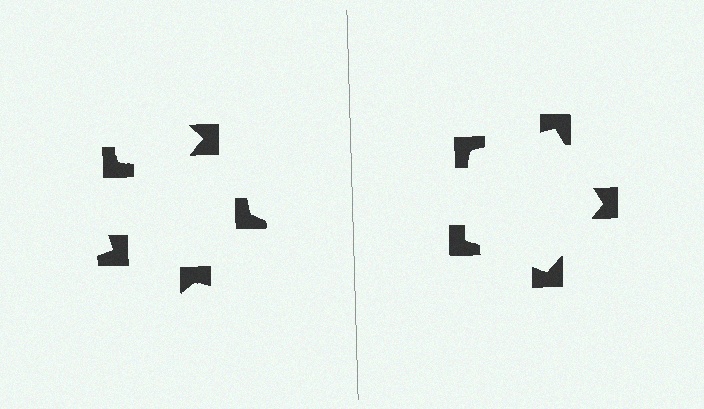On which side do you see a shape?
An illusory pentagon appears on the right side. On the left side the wedge cuts are rotated, so no coherent shape forms.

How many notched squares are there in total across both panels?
10 — 5 on each side.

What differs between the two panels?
The notched squares are positioned identically on both sides; only the wedge orientations differ. On the right they align to a pentagon; on the left they are misaligned.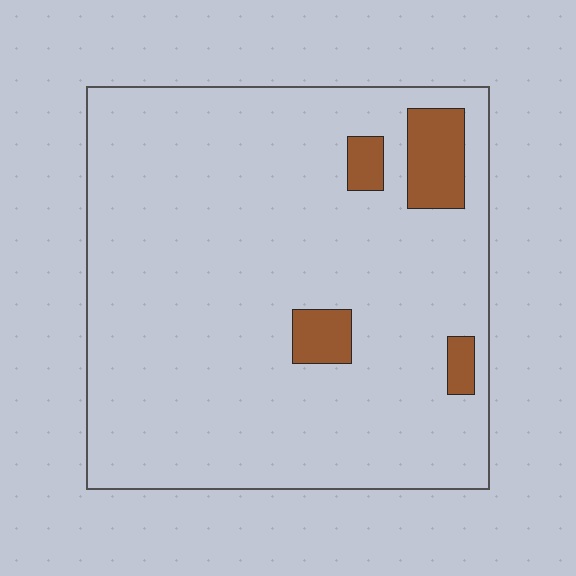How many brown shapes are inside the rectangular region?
4.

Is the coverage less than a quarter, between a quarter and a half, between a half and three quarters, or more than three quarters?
Less than a quarter.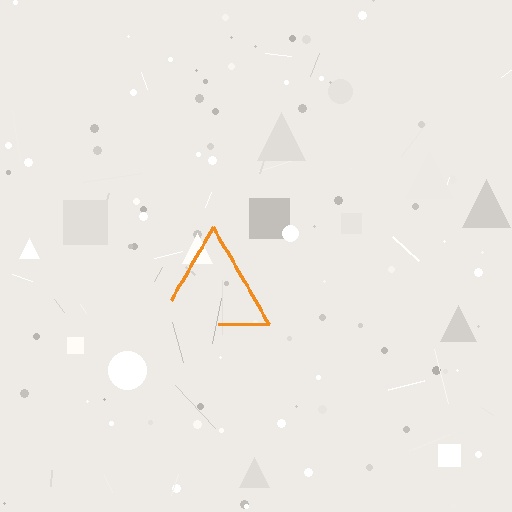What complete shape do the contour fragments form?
The contour fragments form a triangle.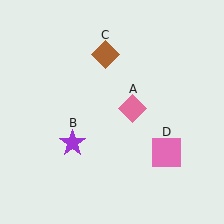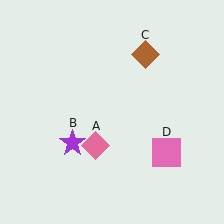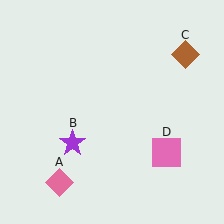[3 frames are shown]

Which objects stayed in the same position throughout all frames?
Purple star (object B) and pink square (object D) remained stationary.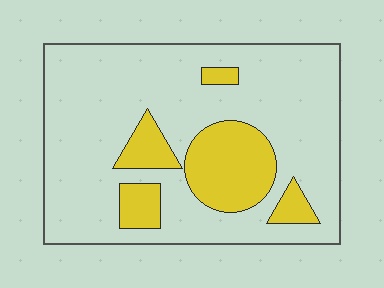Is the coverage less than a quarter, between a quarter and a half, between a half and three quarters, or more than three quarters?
Less than a quarter.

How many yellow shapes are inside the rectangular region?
5.